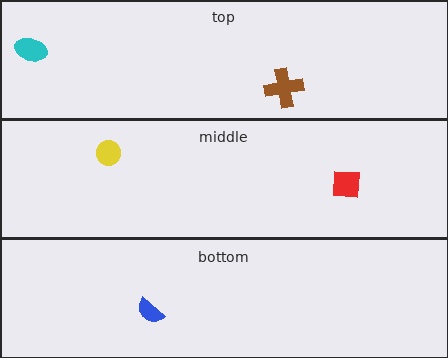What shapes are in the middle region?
The red square, the yellow circle.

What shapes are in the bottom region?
The blue semicircle.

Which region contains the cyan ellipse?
The top region.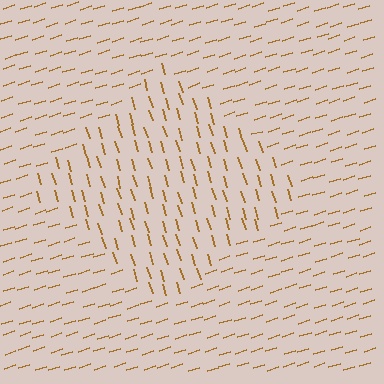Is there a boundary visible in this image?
Yes, there is a texture boundary formed by a change in line orientation.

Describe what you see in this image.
The image is filled with small brown line segments. A diamond region in the image has lines oriented differently from the surrounding lines, creating a visible texture boundary.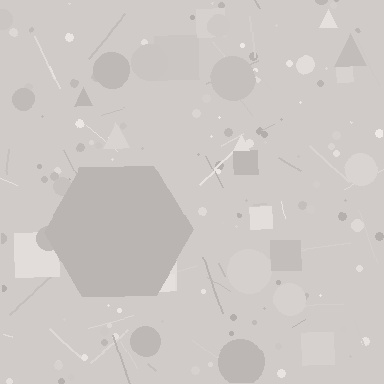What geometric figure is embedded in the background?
A hexagon is embedded in the background.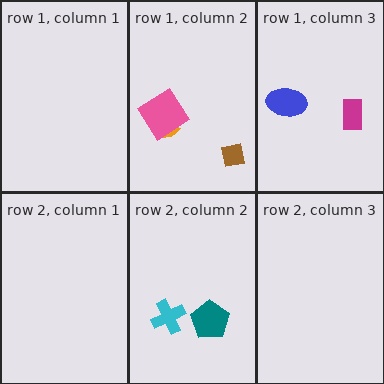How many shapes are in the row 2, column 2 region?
2.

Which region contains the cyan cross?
The row 2, column 2 region.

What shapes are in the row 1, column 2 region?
The orange semicircle, the brown square, the pink diamond.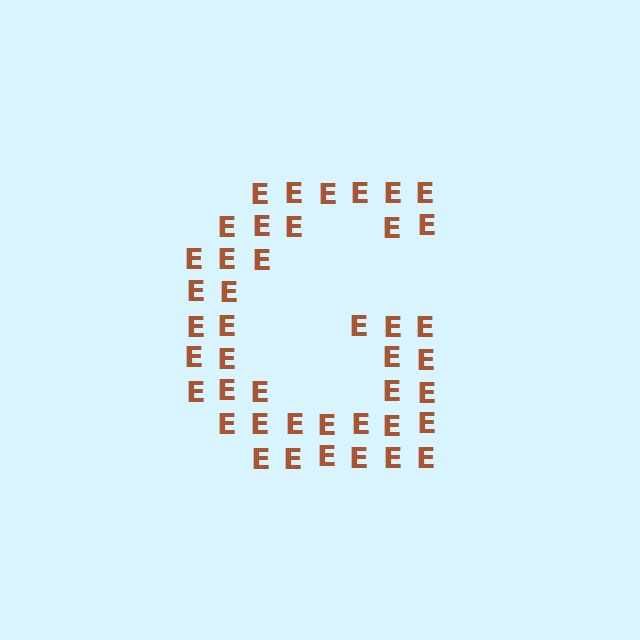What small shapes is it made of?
It is made of small letter E's.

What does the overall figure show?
The overall figure shows the letter G.